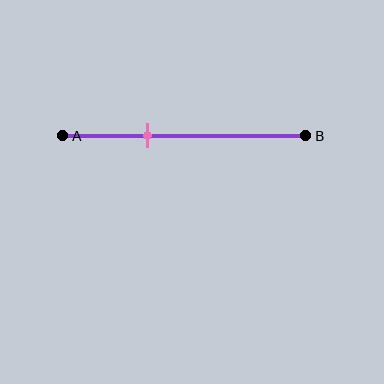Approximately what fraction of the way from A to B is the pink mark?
The pink mark is approximately 35% of the way from A to B.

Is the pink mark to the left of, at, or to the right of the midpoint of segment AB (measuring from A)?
The pink mark is to the left of the midpoint of segment AB.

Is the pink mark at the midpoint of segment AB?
No, the mark is at about 35% from A, not at the 50% midpoint.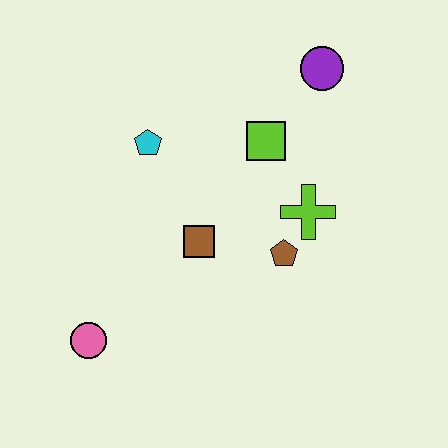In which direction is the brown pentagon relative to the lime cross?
The brown pentagon is below the lime cross.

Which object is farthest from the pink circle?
The purple circle is farthest from the pink circle.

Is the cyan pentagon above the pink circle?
Yes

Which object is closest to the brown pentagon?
The lime cross is closest to the brown pentagon.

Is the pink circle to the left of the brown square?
Yes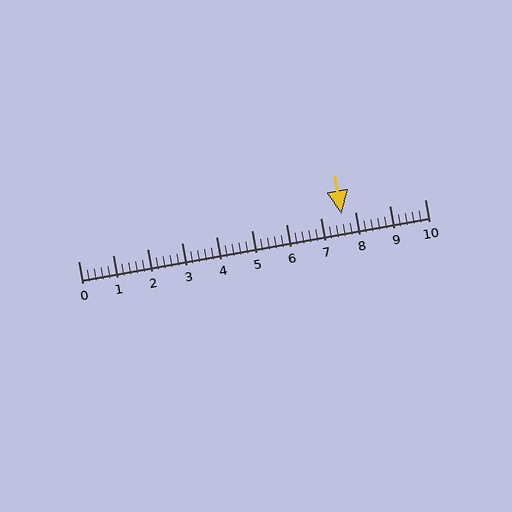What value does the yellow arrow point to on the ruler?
The yellow arrow points to approximately 7.6.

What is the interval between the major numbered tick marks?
The major tick marks are spaced 1 units apart.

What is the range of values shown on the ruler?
The ruler shows values from 0 to 10.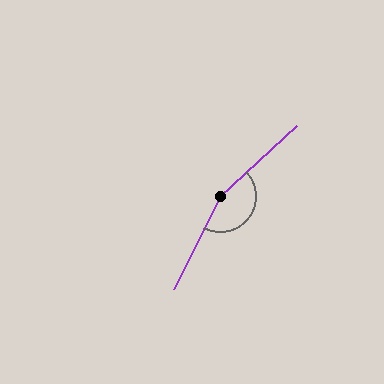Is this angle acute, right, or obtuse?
It is obtuse.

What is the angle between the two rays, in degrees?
Approximately 160 degrees.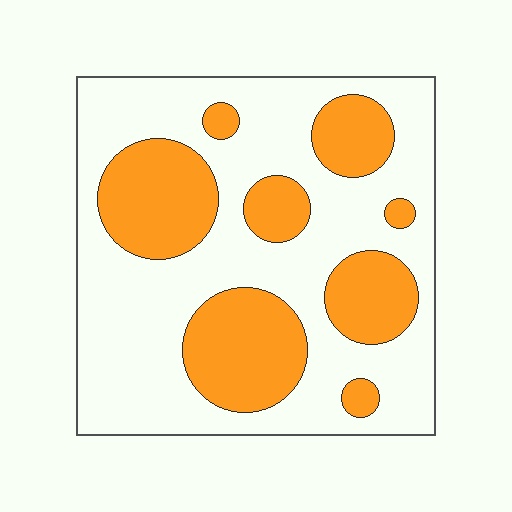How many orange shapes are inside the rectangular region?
8.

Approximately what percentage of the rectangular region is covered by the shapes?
Approximately 35%.